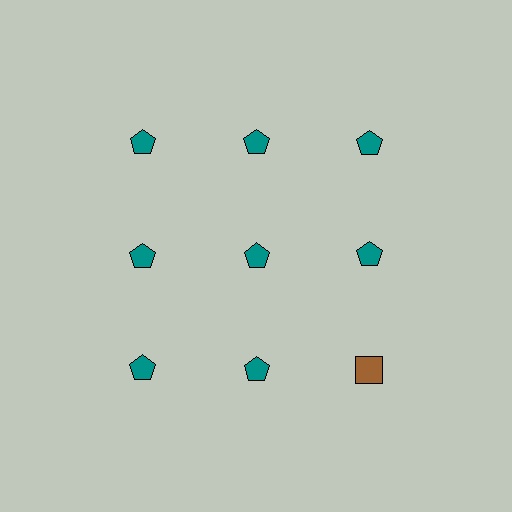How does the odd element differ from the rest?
It differs in both color (brown instead of teal) and shape (square instead of pentagon).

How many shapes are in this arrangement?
There are 9 shapes arranged in a grid pattern.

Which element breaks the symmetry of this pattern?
The brown square in the third row, center column breaks the symmetry. All other shapes are teal pentagons.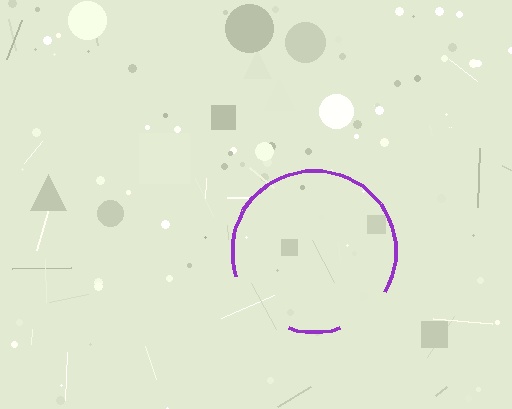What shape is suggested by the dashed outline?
The dashed outline suggests a circle.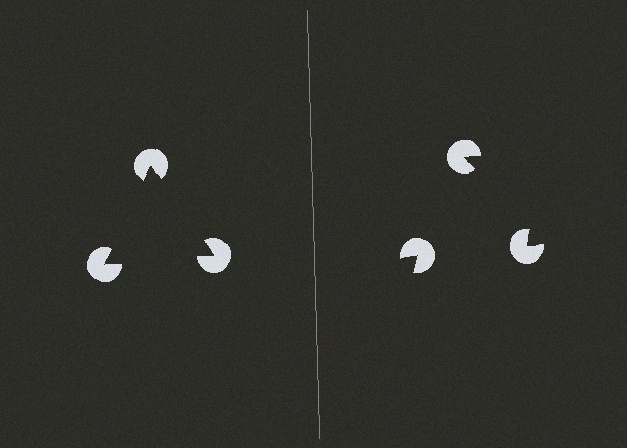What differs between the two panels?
The pac-man discs are positioned identically on both sides; only the wedge orientations differ. On the left they align to a triangle; on the right they are misaligned.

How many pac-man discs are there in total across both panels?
6 — 3 on each side.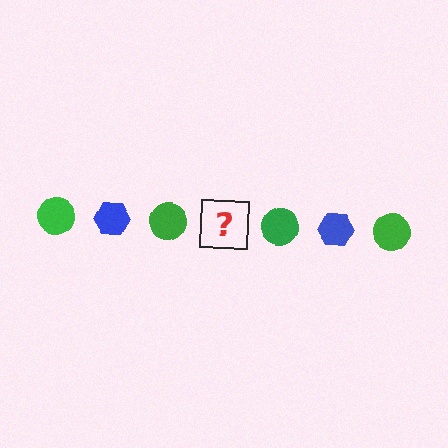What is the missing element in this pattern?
The missing element is a blue hexagon.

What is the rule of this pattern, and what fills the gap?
The rule is that the pattern alternates between green circle and blue hexagon. The gap should be filled with a blue hexagon.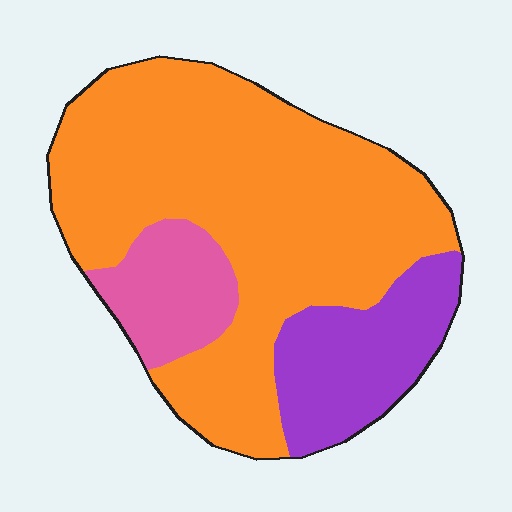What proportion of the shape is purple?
Purple covers roughly 20% of the shape.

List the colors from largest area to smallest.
From largest to smallest: orange, purple, pink.